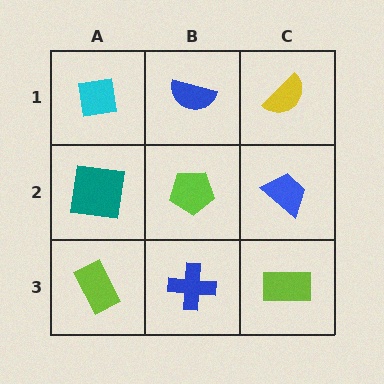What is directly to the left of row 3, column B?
A lime rectangle.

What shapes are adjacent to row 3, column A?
A teal square (row 2, column A), a blue cross (row 3, column B).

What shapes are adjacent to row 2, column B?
A blue semicircle (row 1, column B), a blue cross (row 3, column B), a teal square (row 2, column A), a blue trapezoid (row 2, column C).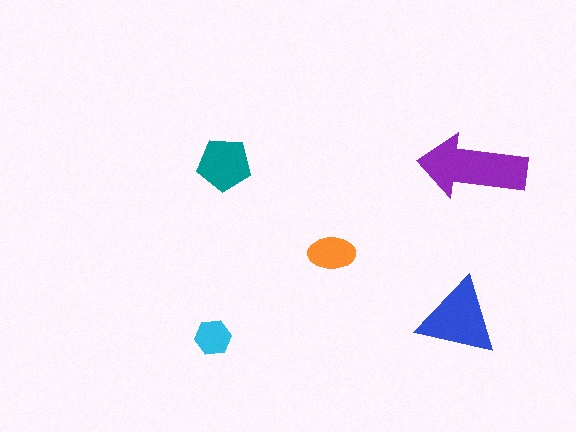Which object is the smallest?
The cyan hexagon.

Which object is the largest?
The purple arrow.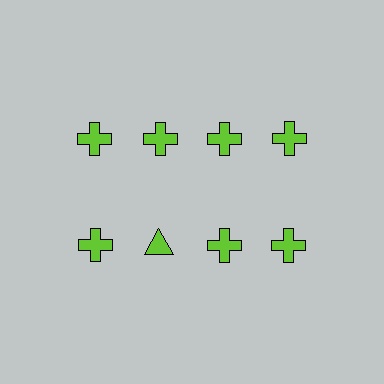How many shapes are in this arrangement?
There are 8 shapes arranged in a grid pattern.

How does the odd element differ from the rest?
It has a different shape: triangle instead of cross.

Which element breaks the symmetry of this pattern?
The lime triangle in the second row, second from left column breaks the symmetry. All other shapes are lime crosses.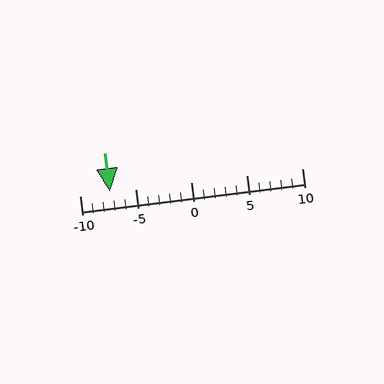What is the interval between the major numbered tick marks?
The major tick marks are spaced 5 units apart.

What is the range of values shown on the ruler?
The ruler shows values from -10 to 10.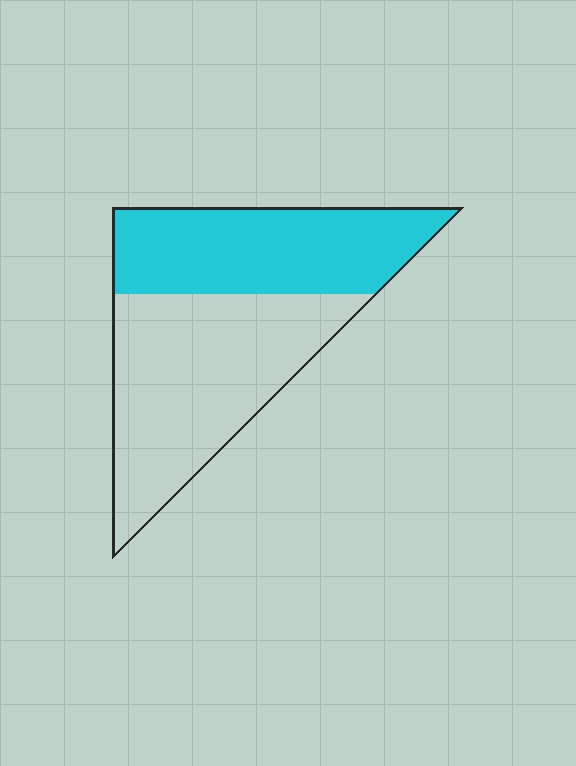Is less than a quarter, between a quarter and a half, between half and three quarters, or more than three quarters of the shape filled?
Between a quarter and a half.